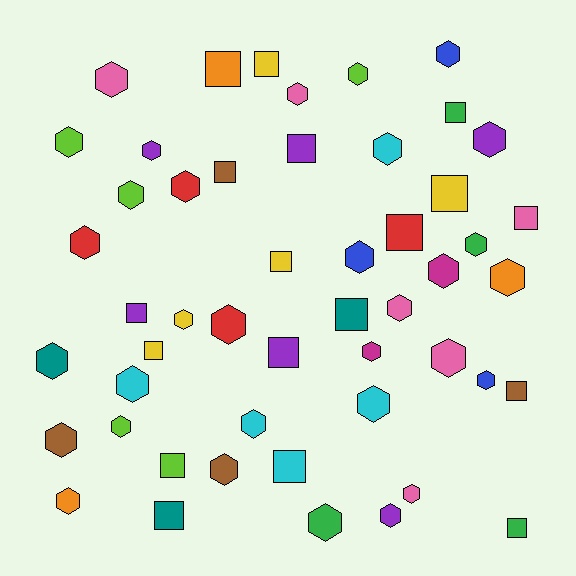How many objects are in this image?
There are 50 objects.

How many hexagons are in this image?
There are 32 hexagons.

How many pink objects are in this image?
There are 6 pink objects.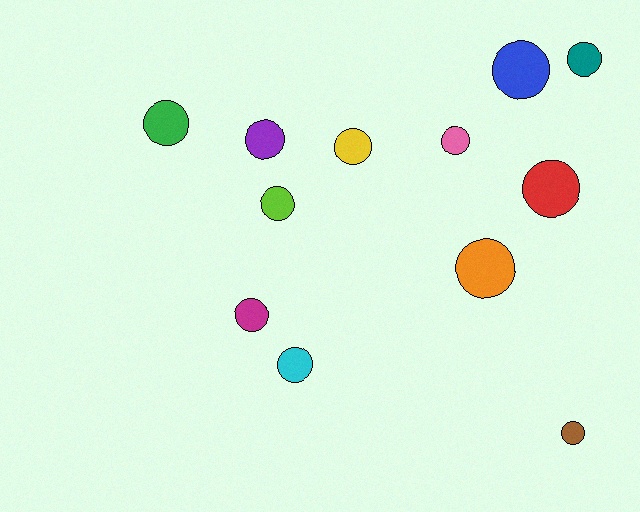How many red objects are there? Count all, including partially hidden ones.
There is 1 red object.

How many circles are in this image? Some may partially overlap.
There are 12 circles.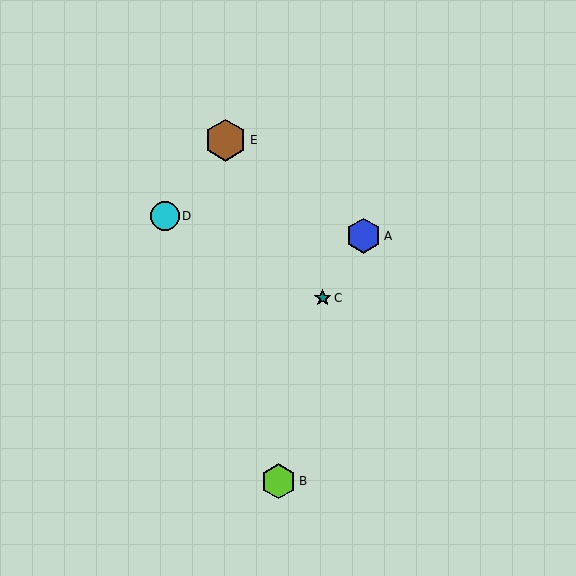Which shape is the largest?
The brown hexagon (labeled E) is the largest.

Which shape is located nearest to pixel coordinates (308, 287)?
The teal star (labeled C) at (323, 298) is nearest to that location.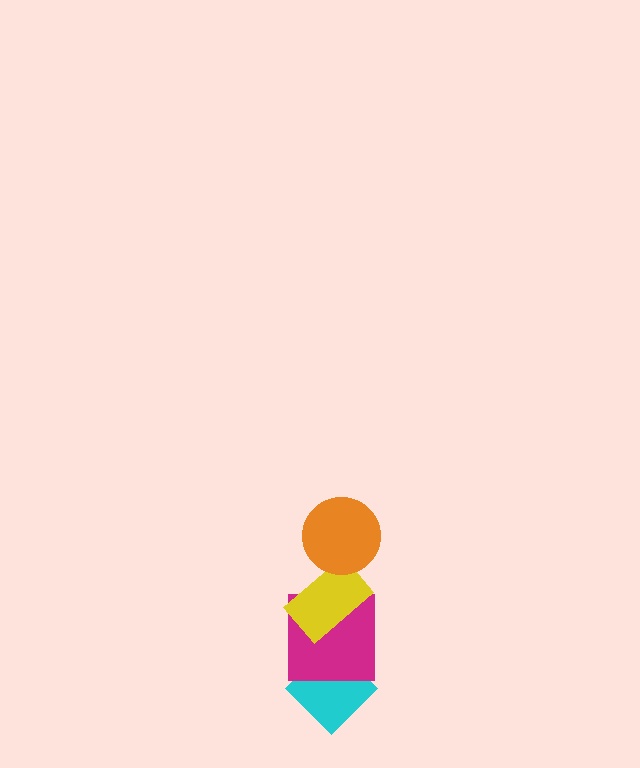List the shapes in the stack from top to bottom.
From top to bottom: the orange circle, the yellow rectangle, the magenta square, the cyan diamond.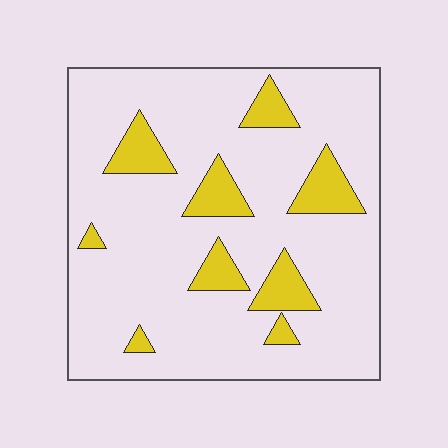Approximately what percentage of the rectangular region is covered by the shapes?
Approximately 15%.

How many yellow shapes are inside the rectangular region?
9.